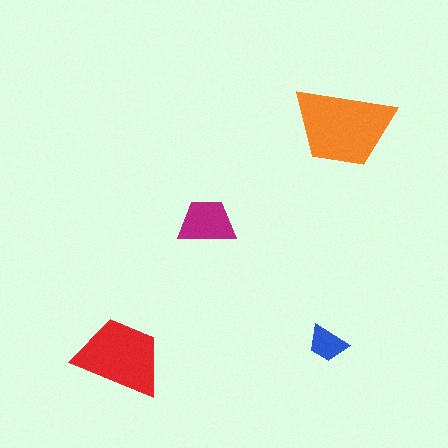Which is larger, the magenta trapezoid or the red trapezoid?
The red one.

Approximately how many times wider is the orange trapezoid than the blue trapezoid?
About 2.5 times wider.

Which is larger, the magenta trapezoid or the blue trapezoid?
The magenta one.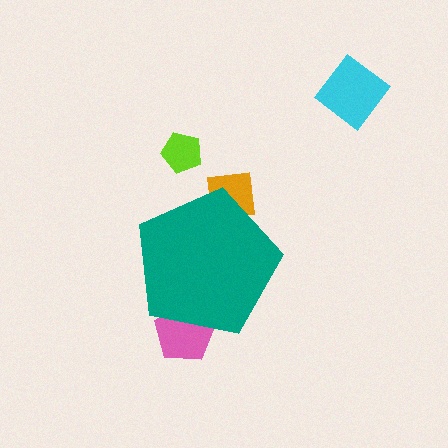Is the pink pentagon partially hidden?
Yes, the pink pentagon is partially hidden behind the teal pentagon.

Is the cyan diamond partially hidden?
No, the cyan diamond is fully visible.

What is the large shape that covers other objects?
A teal pentagon.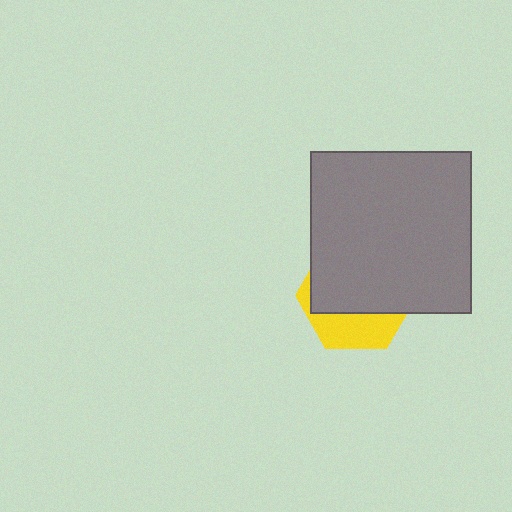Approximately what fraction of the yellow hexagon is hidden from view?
Roughly 66% of the yellow hexagon is hidden behind the gray square.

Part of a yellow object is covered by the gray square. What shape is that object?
It is a hexagon.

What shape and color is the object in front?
The object in front is a gray square.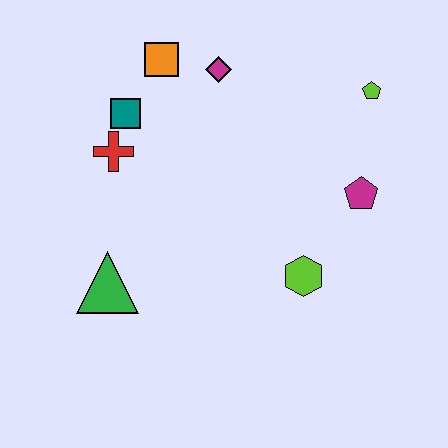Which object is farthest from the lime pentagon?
The green triangle is farthest from the lime pentagon.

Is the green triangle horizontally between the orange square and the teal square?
No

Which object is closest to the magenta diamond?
The orange square is closest to the magenta diamond.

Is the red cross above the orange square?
No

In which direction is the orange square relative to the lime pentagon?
The orange square is to the left of the lime pentagon.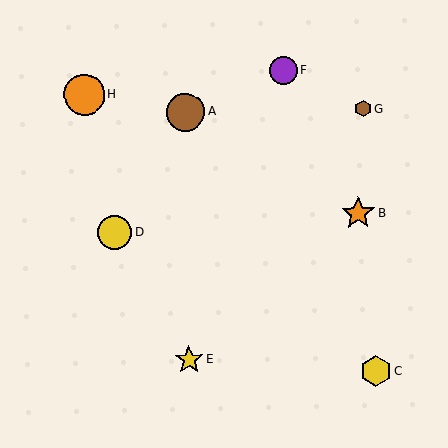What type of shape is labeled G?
Shape G is a brown hexagon.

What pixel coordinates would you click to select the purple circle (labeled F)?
Click at (283, 71) to select the purple circle F.